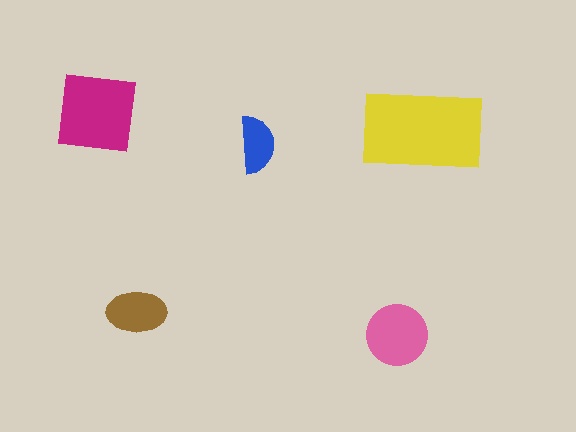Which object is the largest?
The yellow rectangle.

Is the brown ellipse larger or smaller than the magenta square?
Smaller.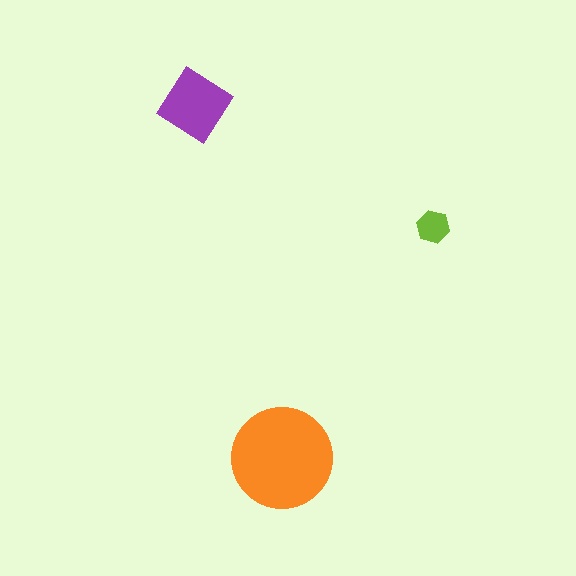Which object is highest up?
The purple diamond is topmost.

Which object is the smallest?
The lime hexagon.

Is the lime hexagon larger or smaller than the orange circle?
Smaller.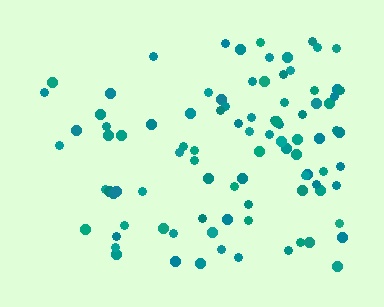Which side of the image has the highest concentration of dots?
The right.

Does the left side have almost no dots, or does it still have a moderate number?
Still a moderate number, just noticeably fewer than the right.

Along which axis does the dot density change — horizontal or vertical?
Horizontal.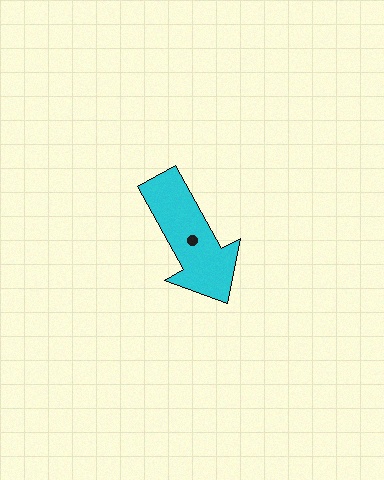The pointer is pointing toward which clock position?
Roughly 5 o'clock.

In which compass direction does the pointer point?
Southeast.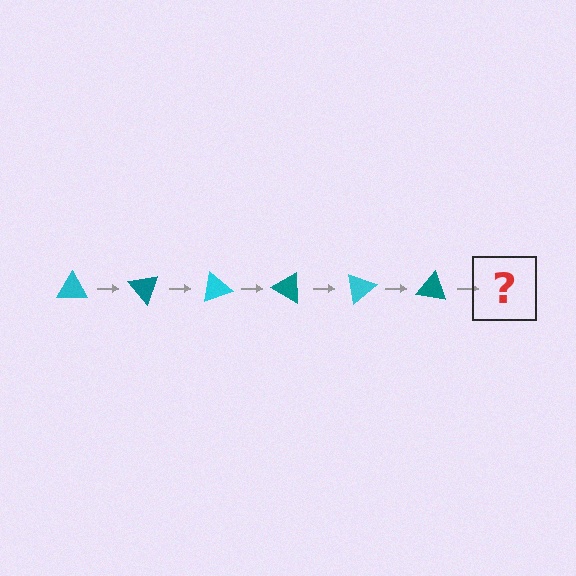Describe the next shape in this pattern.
It should be a cyan triangle, rotated 300 degrees from the start.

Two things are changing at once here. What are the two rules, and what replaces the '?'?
The two rules are that it rotates 50 degrees each step and the color cycles through cyan and teal. The '?' should be a cyan triangle, rotated 300 degrees from the start.